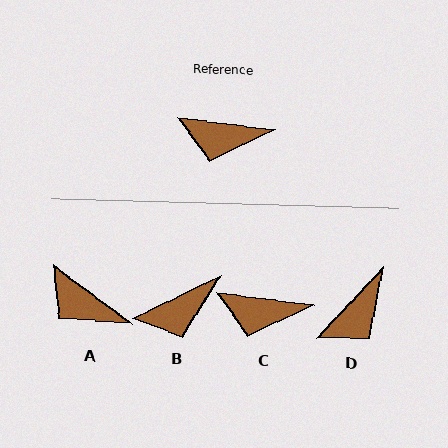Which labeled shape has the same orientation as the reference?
C.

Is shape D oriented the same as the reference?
No, it is off by about 54 degrees.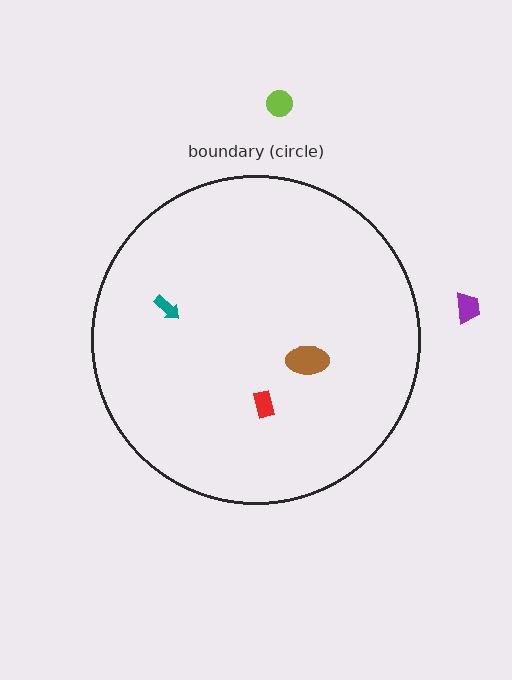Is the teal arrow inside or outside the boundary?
Inside.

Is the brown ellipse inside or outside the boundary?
Inside.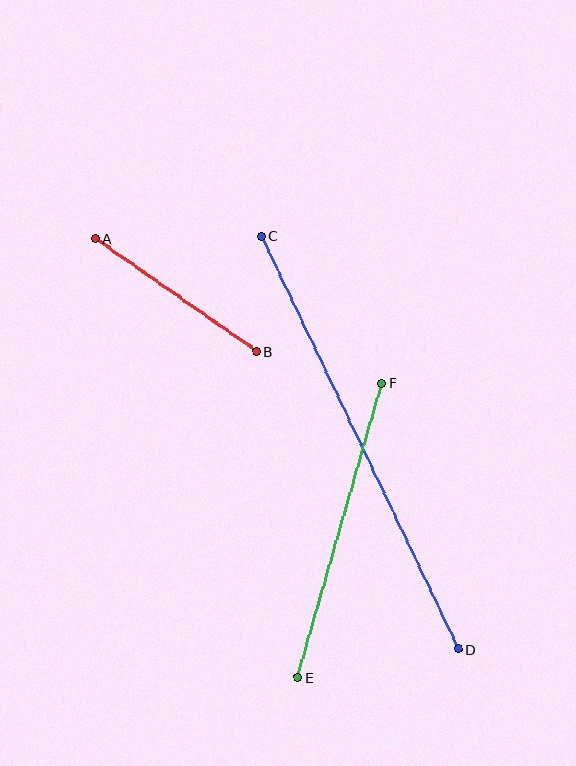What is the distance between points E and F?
The distance is approximately 306 pixels.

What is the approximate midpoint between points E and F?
The midpoint is at approximately (340, 530) pixels.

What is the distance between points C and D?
The distance is approximately 458 pixels.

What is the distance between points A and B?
The distance is approximately 197 pixels.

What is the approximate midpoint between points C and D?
The midpoint is at approximately (360, 443) pixels.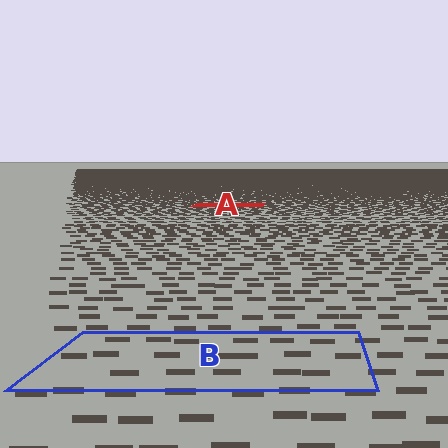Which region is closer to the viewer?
Region B is closer. The texture elements there are larger and more spread out.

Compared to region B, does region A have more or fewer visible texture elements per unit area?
Region A has more texture elements per unit area — they are packed more densely because it is farther away.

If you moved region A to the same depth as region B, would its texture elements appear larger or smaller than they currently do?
They would appear larger. At a closer depth, the same texture elements are projected at a bigger on-screen size.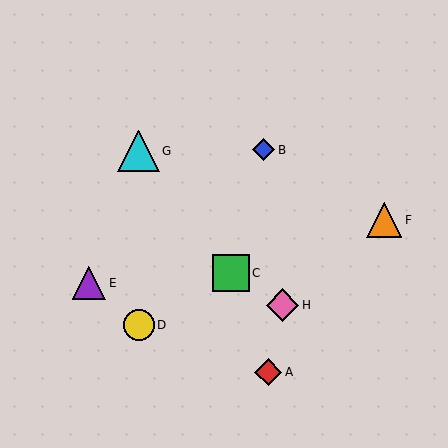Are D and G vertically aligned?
Yes, both are at x≈139.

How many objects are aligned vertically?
2 objects (D, G) are aligned vertically.